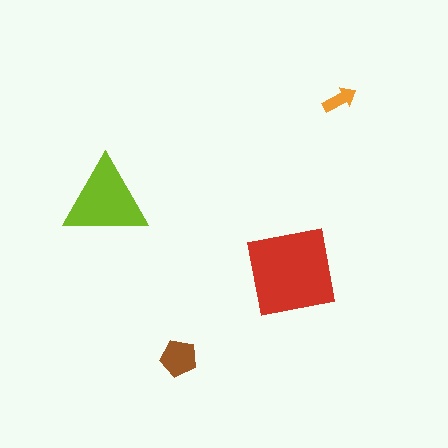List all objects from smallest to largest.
The orange arrow, the brown pentagon, the lime triangle, the red square.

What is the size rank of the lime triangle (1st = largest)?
2nd.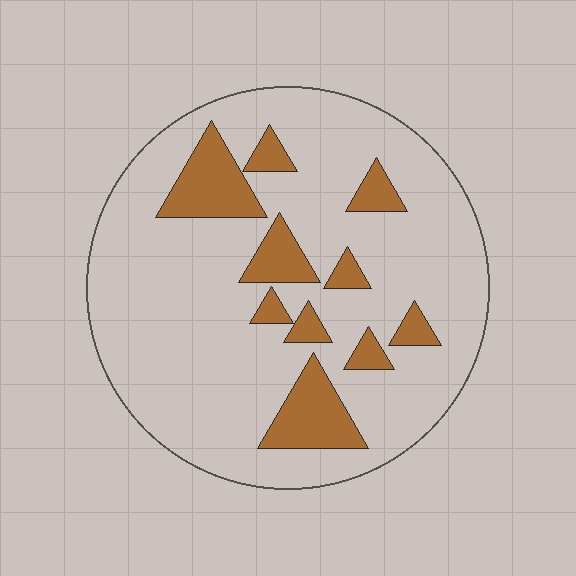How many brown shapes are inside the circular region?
10.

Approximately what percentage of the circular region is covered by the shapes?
Approximately 20%.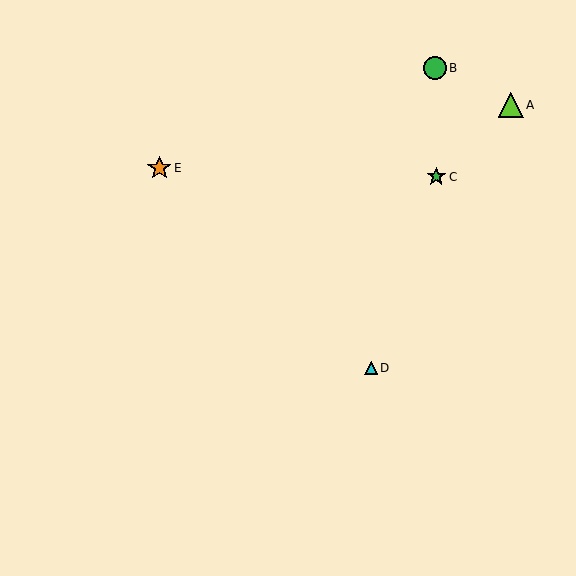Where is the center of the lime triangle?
The center of the lime triangle is at (511, 105).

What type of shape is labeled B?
Shape B is a green circle.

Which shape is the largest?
The lime triangle (labeled A) is the largest.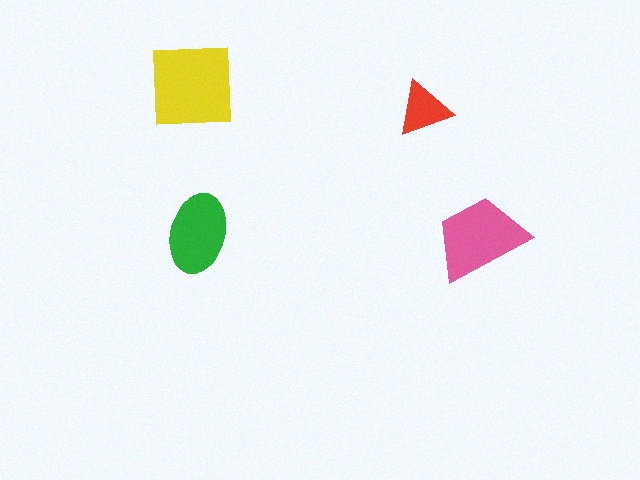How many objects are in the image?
There are 4 objects in the image.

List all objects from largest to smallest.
The yellow square, the pink trapezoid, the green ellipse, the red triangle.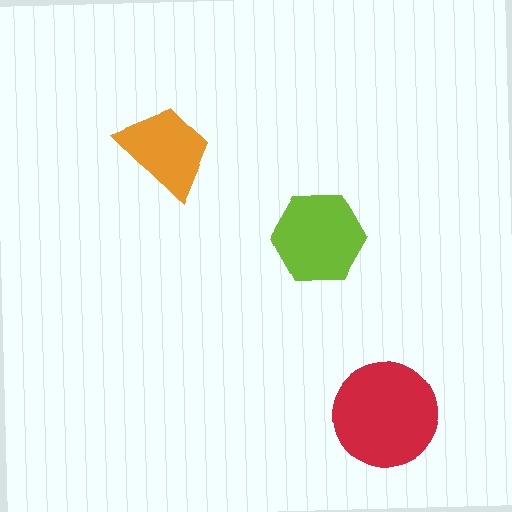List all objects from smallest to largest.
The orange trapezoid, the lime hexagon, the red circle.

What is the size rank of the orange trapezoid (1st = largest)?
3rd.